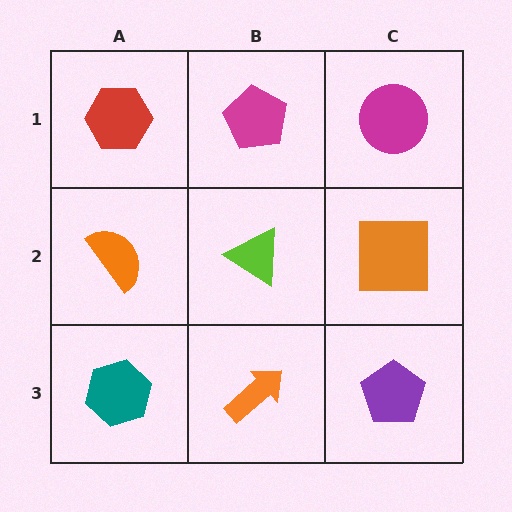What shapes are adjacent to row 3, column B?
A lime triangle (row 2, column B), a teal hexagon (row 3, column A), a purple pentagon (row 3, column C).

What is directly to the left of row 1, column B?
A red hexagon.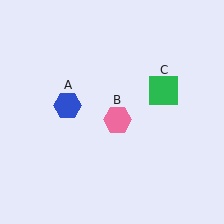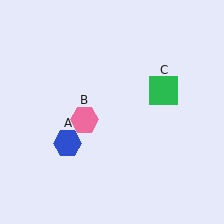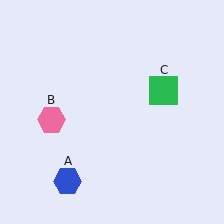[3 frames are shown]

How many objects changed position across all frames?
2 objects changed position: blue hexagon (object A), pink hexagon (object B).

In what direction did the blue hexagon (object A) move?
The blue hexagon (object A) moved down.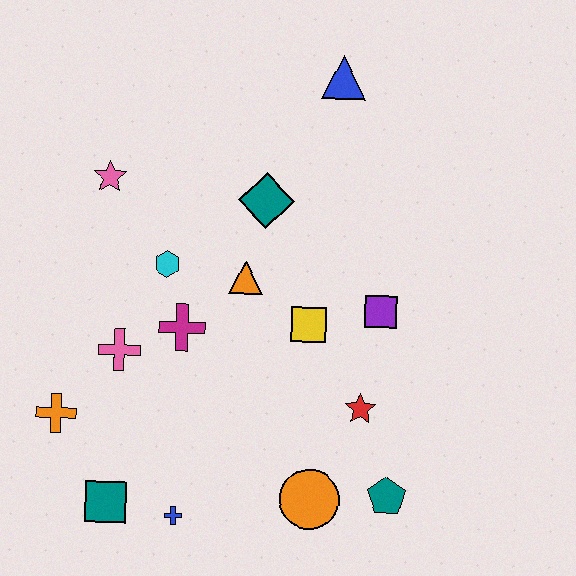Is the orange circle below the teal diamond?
Yes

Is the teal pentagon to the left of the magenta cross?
No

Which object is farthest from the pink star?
The teal pentagon is farthest from the pink star.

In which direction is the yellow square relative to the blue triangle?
The yellow square is below the blue triangle.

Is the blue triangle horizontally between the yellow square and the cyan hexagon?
No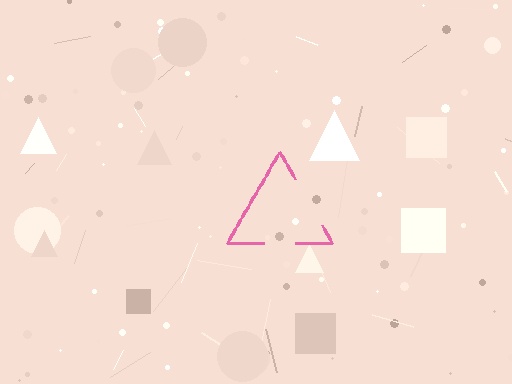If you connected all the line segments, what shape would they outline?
They would outline a triangle.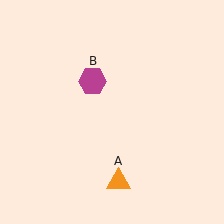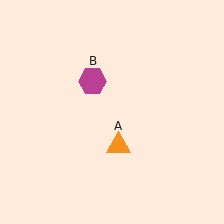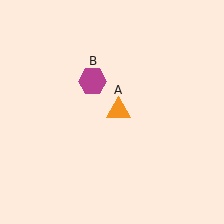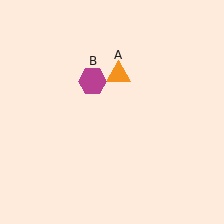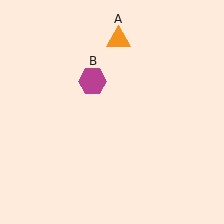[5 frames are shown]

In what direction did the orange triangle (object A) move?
The orange triangle (object A) moved up.